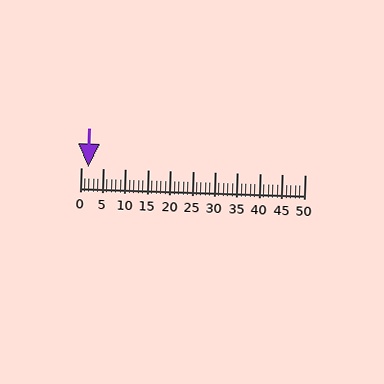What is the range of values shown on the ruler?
The ruler shows values from 0 to 50.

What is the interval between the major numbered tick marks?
The major tick marks are spaced 5 units apart.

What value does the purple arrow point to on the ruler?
The purple arrow points to approximately 2.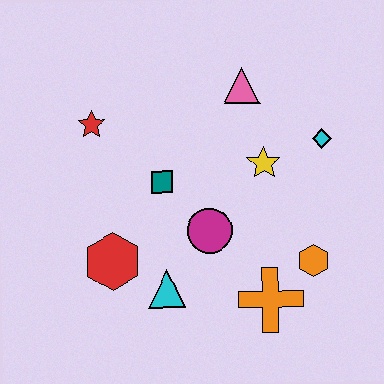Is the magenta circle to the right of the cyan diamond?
No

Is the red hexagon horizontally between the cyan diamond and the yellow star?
No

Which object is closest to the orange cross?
The orange hexagon is closest to the orange cross.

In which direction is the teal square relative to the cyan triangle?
The teal square is above the cyan triangle.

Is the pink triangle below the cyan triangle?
No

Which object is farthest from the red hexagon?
The cyan diamond is farthest from the red hexagon.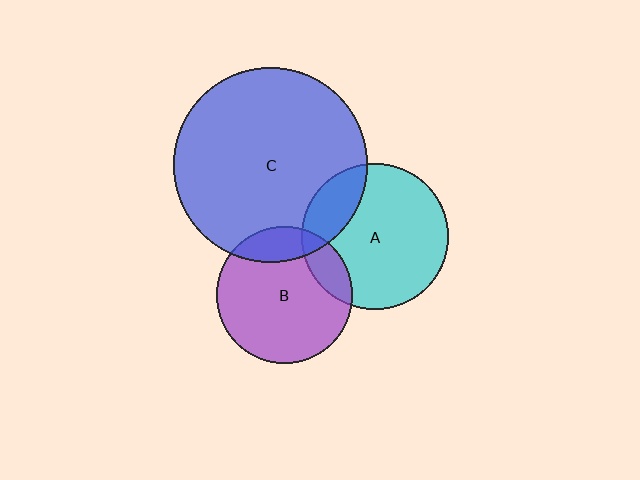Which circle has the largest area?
Circle C (blue).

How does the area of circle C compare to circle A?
Approximately 1.8 times.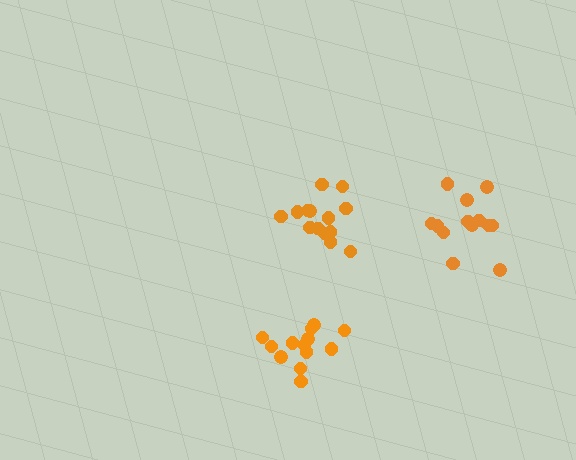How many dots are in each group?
Group 1: 13 dots, Group 2: 14 dots, Group 3: 13 dots (40 total).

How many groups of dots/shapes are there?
There are 3 groups.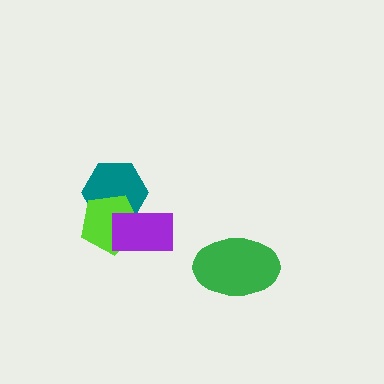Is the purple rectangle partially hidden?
No, no other shape covers it.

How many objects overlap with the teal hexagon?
2 objects overlap with the teal hexagon.